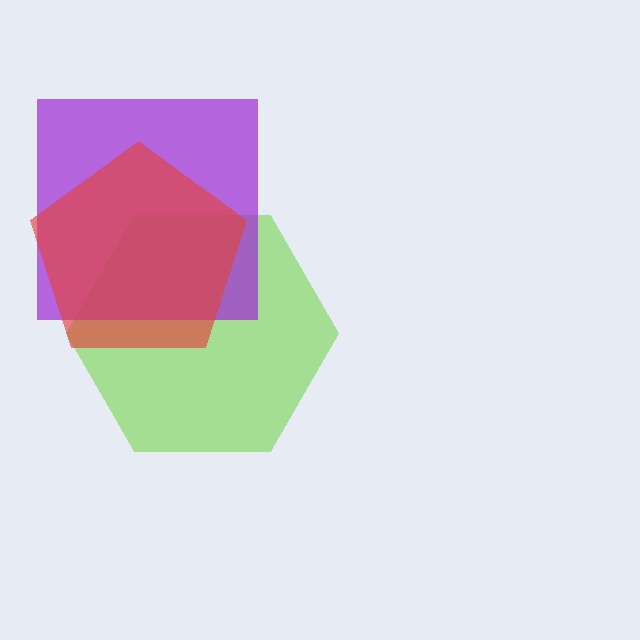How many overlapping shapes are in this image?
There are 3 overlapping shapes in the image.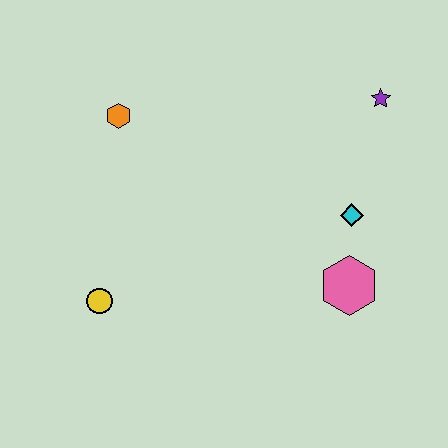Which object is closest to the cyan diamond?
The pink hexagon is closest to the cyan diamond.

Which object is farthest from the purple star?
The yellow circle is farthest from the purple star.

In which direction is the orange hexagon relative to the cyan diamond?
The orange hexagon is to the left of the cyan diamond.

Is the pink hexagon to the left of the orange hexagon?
No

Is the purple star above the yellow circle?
Yes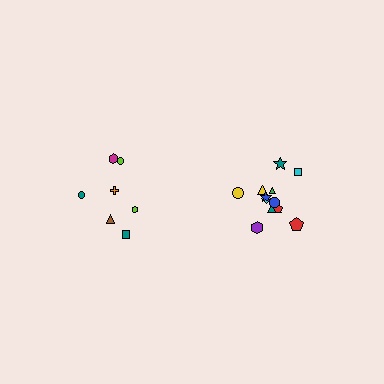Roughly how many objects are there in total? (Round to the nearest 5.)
Roughly 20 objects in total.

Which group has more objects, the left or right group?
The right group.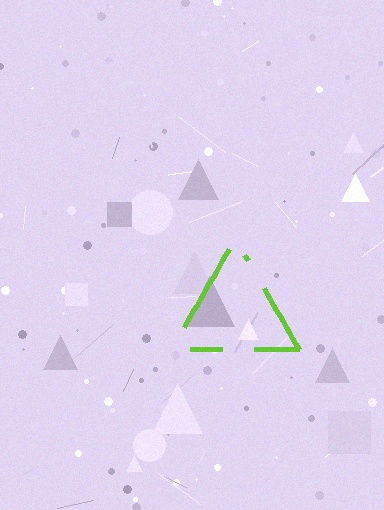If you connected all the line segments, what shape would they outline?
They would outline a triangle.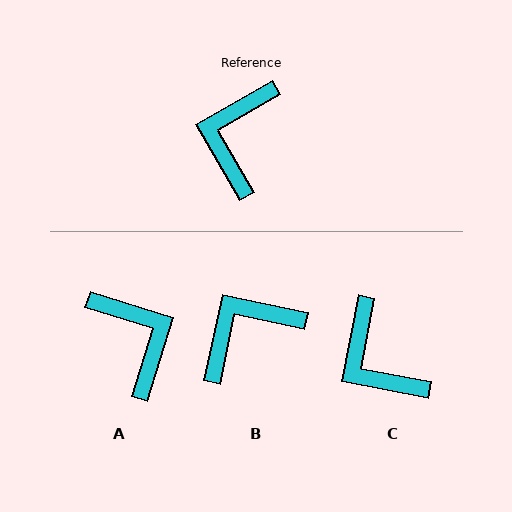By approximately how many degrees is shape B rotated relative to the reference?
Approximately 42 degrees clockwise.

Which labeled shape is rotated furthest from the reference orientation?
A, about 138 degrees away.